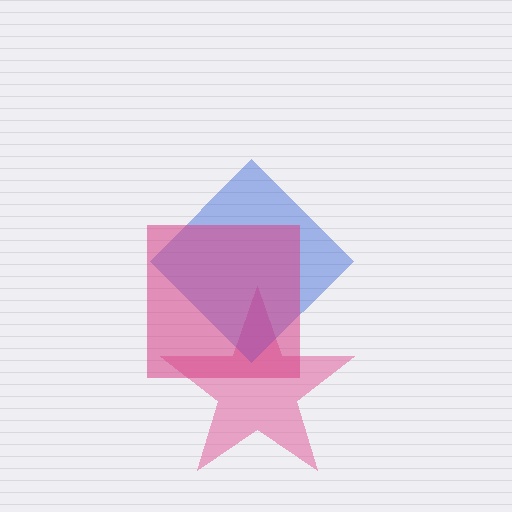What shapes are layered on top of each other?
The layered shapes are: a pink star, a blue diamond, a magenta square.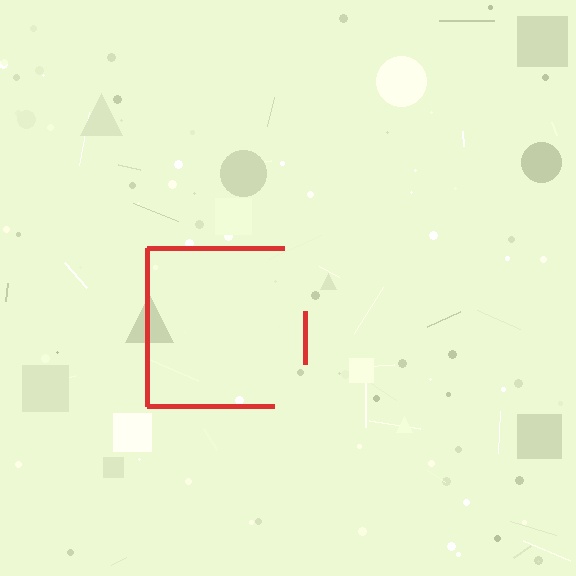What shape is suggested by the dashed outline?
The dashed outline suggests a square.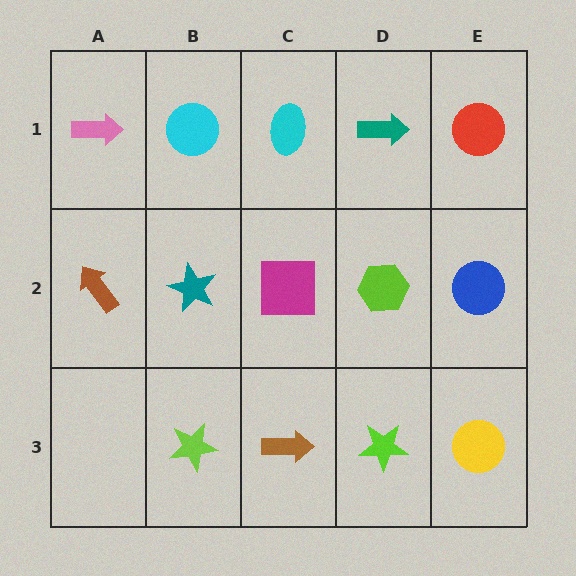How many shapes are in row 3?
4 shapes.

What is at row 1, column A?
A pink arrow.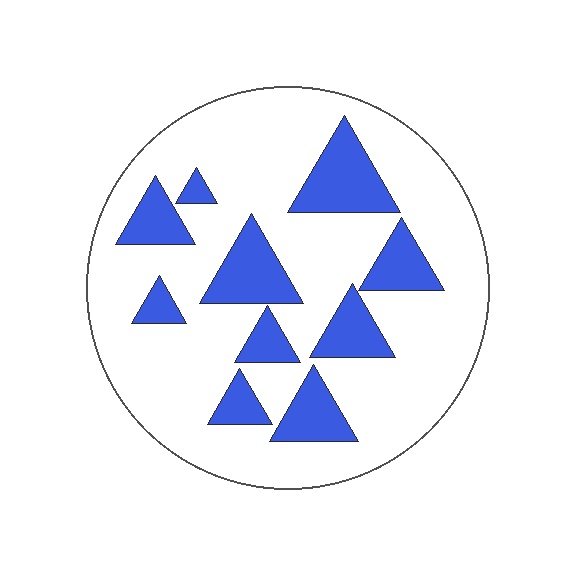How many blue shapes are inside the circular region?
10.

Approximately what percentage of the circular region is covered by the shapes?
Approximately 25%.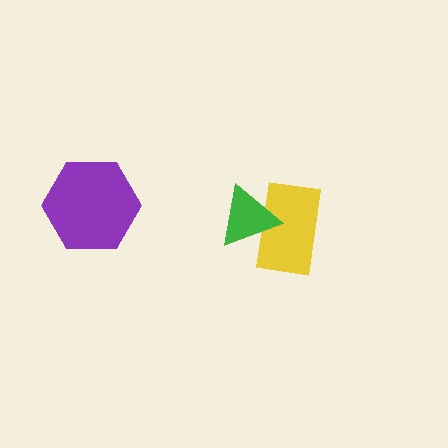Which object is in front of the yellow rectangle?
The green triangle is in front of the yellow rectangle.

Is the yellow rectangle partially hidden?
Yes, it is partially covered by another shape.